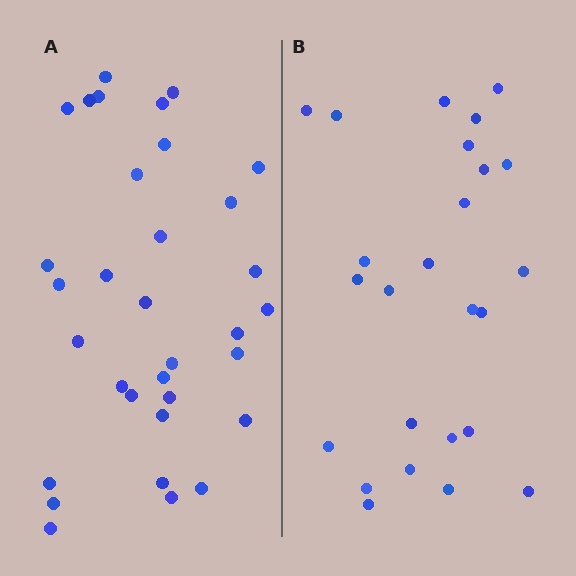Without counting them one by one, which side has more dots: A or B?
Region A (the left region) has more dots.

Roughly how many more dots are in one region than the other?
Region A has roughly 8 or so more dots than region B.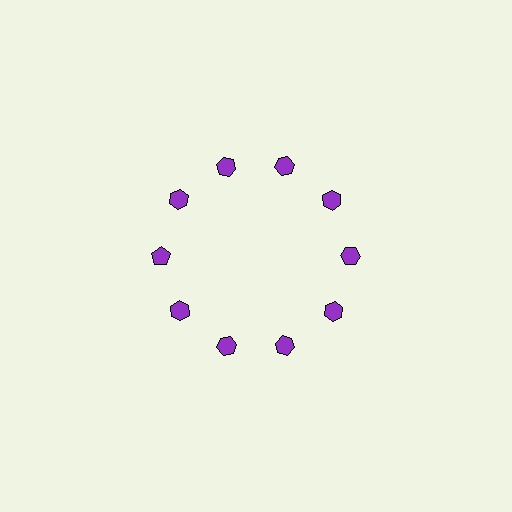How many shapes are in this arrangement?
There are 10 shapes arranged in a ring pattern.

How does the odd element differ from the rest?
It has a different shape: pentagon instead of hexagon.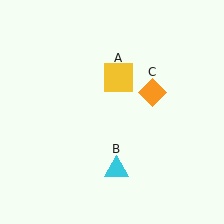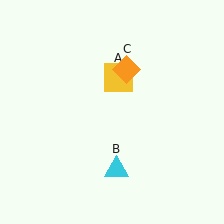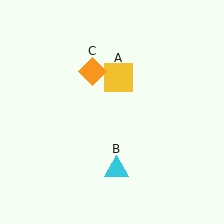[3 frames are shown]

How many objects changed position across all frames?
1 object changed position: orange diamond (object C).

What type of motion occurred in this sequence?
The orange diamond (object C) rotated counterclockwise around the center of the scene.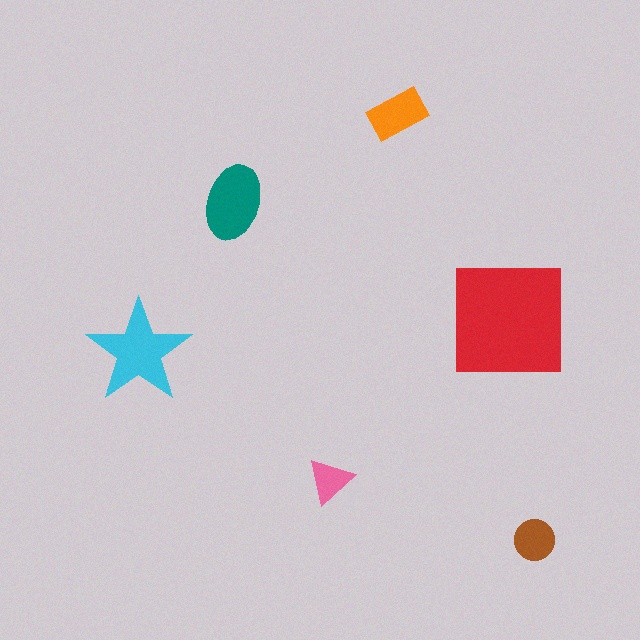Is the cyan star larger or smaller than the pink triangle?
Larger.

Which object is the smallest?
The pink triangle.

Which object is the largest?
The red square.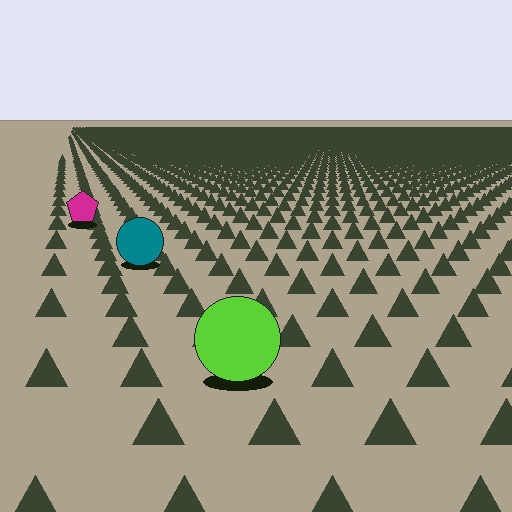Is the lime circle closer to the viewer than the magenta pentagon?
Yes. The lime circle is closer — you can tell from the texture gradient: the ground texture is coarser near it.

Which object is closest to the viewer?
The lime circle is closest. The texture marks near it are larger and more spread out.